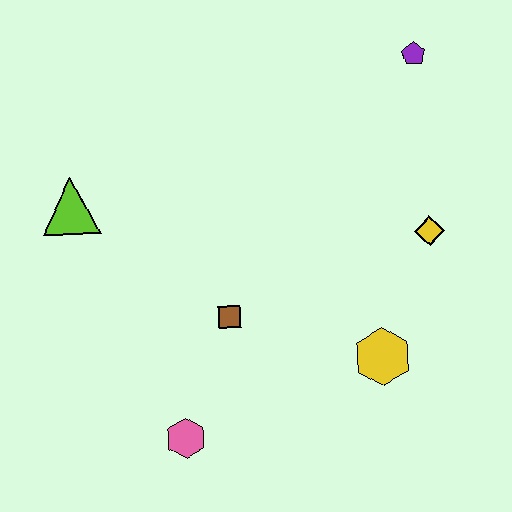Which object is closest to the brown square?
The pink hexagon is closest to the brown square.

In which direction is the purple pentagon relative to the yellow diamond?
The purple pentagon is above the yellow diamond.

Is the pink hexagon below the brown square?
Yes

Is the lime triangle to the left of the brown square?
Yes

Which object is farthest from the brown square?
The purple pentagon is farthest from the brown square.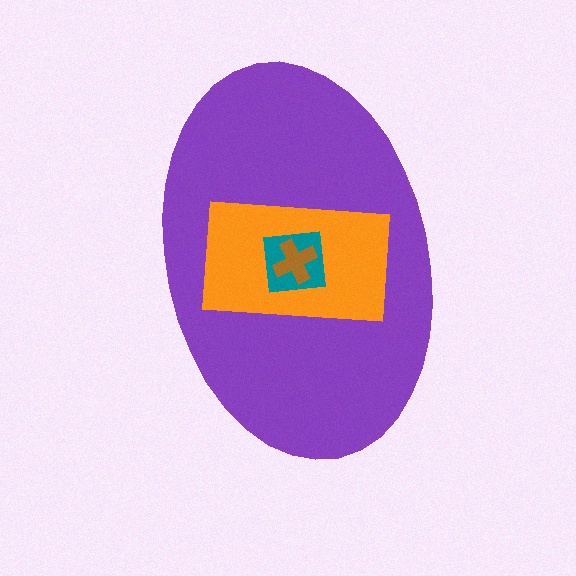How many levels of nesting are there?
4.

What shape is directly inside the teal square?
The brown cross.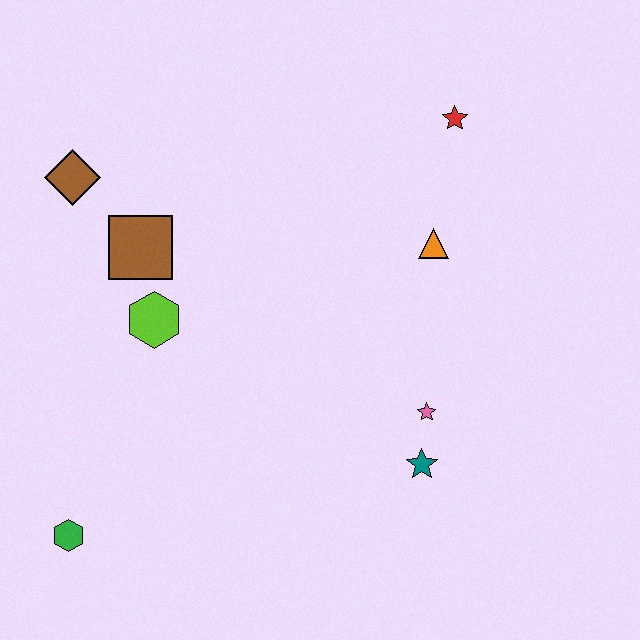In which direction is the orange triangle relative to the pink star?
The orange triangle is above the pink star.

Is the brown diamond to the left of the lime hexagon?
Yes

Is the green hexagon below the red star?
Yes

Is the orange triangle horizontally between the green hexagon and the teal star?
No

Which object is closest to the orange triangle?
The red star is closest to the orange triangle.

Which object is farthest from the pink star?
The brown diamond is farthest from the pink star.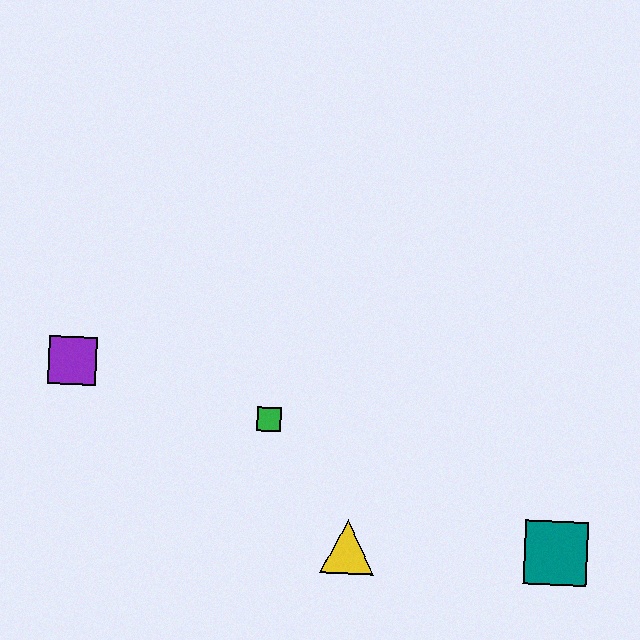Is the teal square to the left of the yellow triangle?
No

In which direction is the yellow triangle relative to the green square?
The yellow triangle is below the green square.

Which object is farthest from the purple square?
The teal square is farthest from the purple square.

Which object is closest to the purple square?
The green square is closest to the purple square.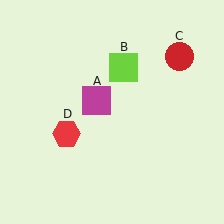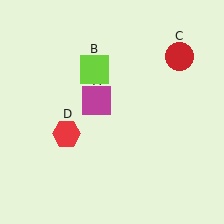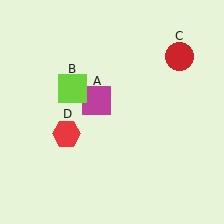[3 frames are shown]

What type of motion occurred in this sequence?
The lime square (object B) rotated counterclockwise around the center of the scene.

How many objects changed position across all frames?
1 object changed position: lime square (object B).